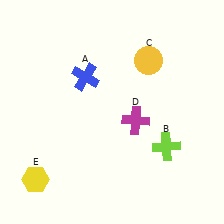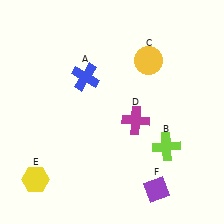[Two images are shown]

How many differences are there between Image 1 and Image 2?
There is 1 difference between the two images.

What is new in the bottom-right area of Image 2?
A purple diamond (F) was added in the bottom-right area of Image 2.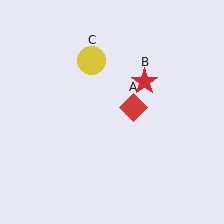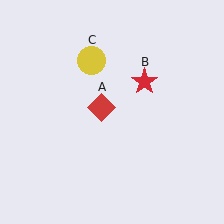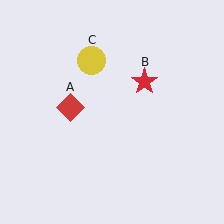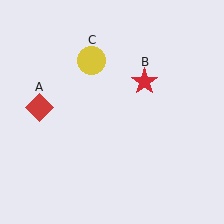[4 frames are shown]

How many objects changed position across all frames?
1 object changed position: red diamond (object A).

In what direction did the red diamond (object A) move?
The red diamond (object A) moved left.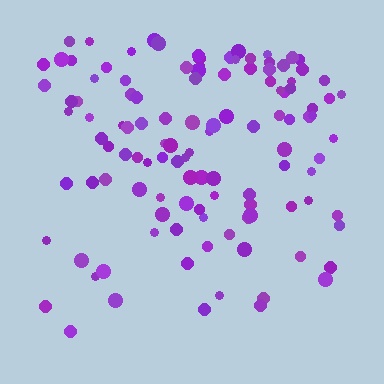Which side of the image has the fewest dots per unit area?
The bottom.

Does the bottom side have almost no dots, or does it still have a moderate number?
Still a moderate number, just noticeably fewer than the top.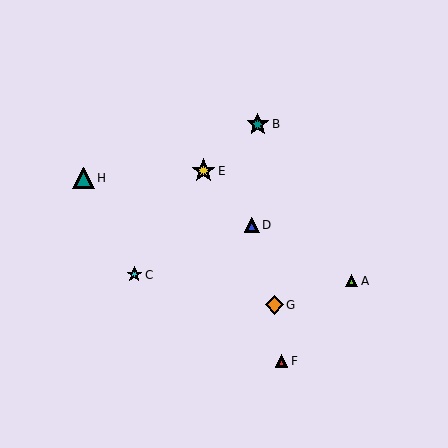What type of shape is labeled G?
Shape G is an orange diamond.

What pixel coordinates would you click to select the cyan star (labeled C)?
Click at (134, 275) to select the cyan star C.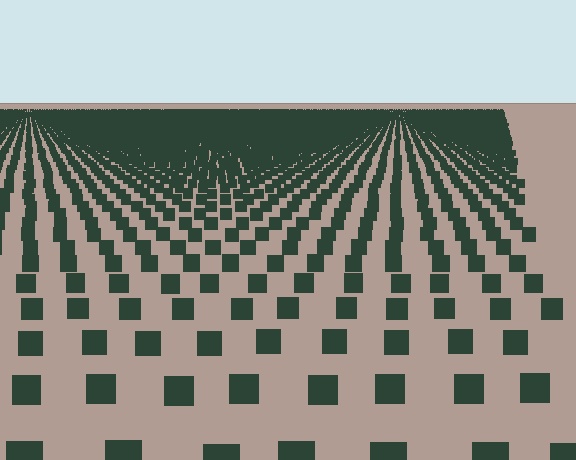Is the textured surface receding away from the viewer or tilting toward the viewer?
The surface is receding away from the viewer. Texture elements get smaller and denser toward the top.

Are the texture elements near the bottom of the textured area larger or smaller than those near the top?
Larger. Near the bottom, elements are closer to the viewer and appear at a bigger on-screen size.